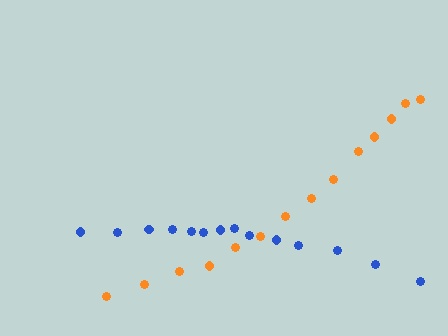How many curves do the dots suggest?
There are 2 distinct paths.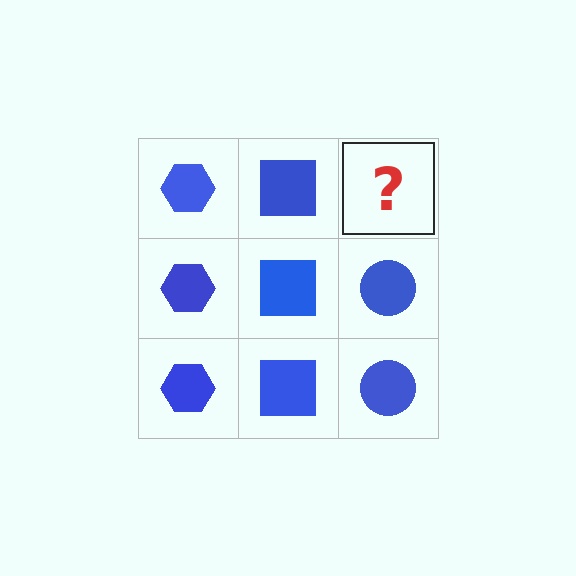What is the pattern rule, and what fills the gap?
The rule is that each column has a consistent shape. The gap should be filled with a blue circle.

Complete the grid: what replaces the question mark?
The question mark should be replaced with a blue circle.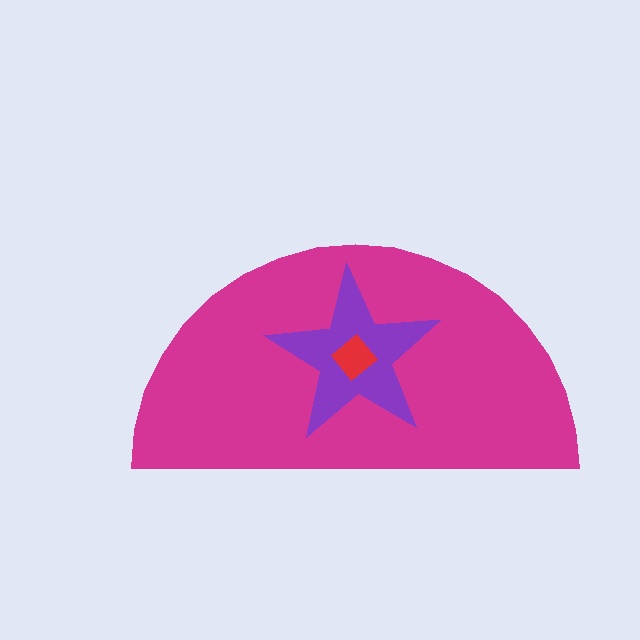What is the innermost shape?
The red diamond.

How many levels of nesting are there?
3.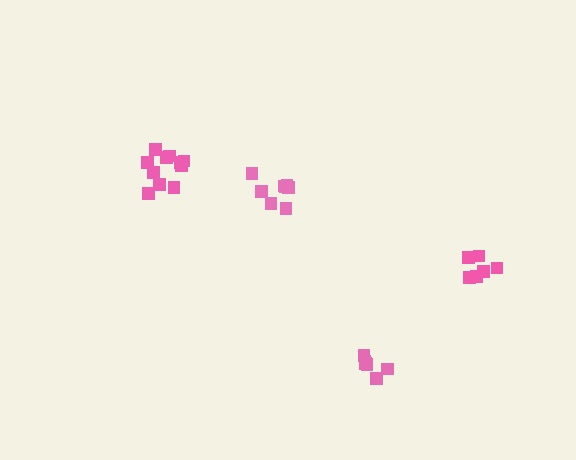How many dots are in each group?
Group 1: 6 dots, Group 2: 11 dots, Group 3: 8 dots, Group 4: 6 dots (31 total).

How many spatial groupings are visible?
There are 4 spatial groupings.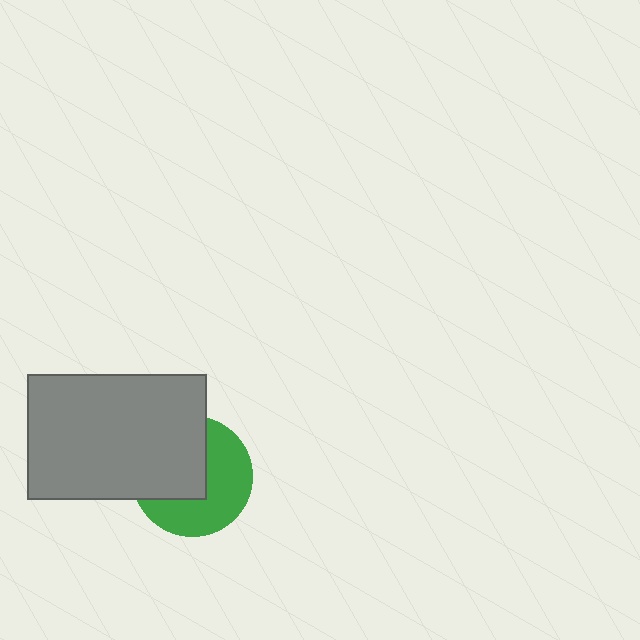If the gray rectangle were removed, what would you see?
You would see the complete green circle.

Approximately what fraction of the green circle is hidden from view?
Roughly 48% of the green circle is hidden behind the gray rectangle.